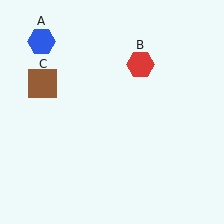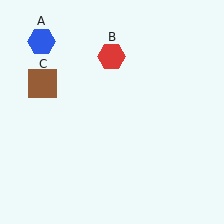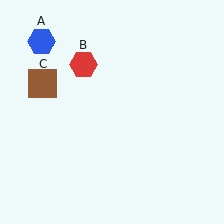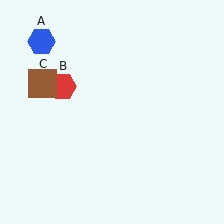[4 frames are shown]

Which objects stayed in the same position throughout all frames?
Blue hexagon (object A) and brown square (object C) remained stationary.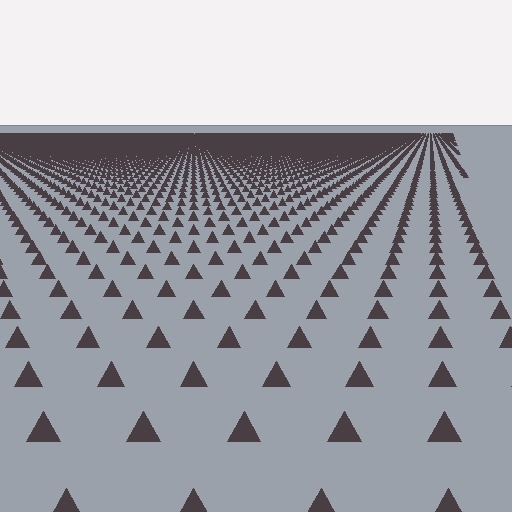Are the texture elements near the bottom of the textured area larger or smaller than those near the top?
Larger. Near the bottom, elements are closer to the viewer and appear at a bigger on-screen size.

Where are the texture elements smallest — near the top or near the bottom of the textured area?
Near the top.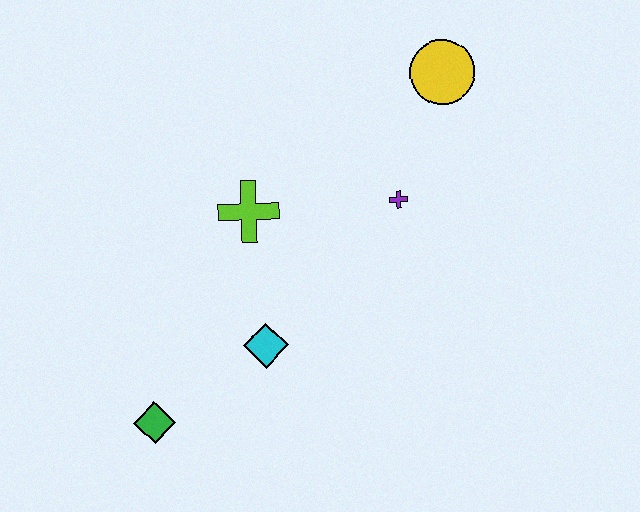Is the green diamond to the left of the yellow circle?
Yes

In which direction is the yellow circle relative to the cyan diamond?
The yellow circle is above the cyan diamond.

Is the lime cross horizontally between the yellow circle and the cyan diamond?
No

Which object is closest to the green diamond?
The cyan diamond is closest to the green diamond.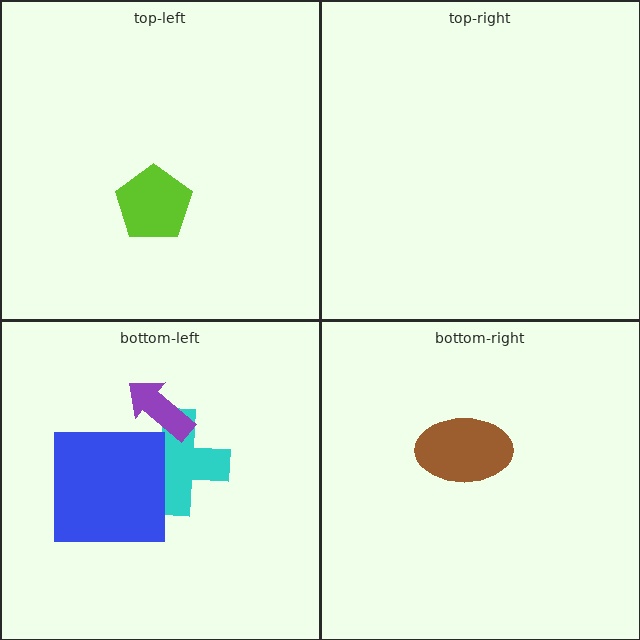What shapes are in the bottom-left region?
The cyan cross, the purple arrow, the blue square.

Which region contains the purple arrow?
The bottom-left region.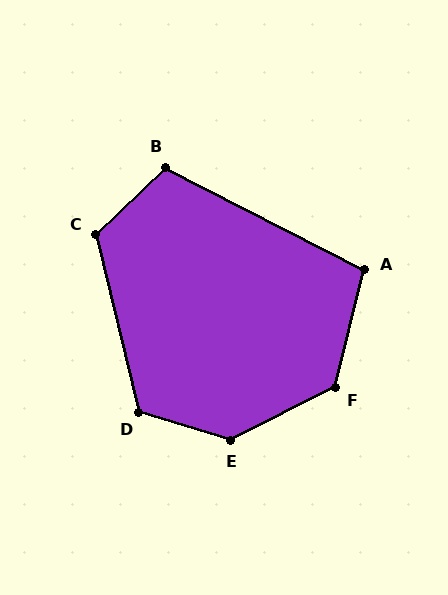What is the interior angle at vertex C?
Approximately 120 degrees (obtuse).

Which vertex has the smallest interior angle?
A, at approximately 103 degrees.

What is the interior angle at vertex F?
Approximately 131 degrees (obtuse).